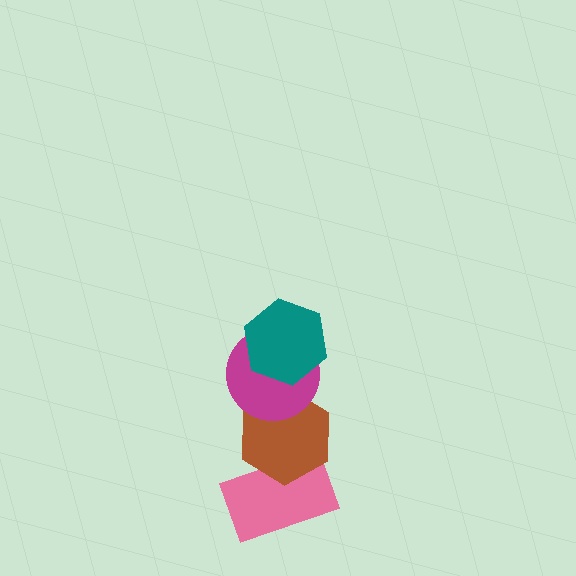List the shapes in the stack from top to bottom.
From top to bottom: the teal hexagon, the magenta circle, the brown hexagon, the pink rectangle.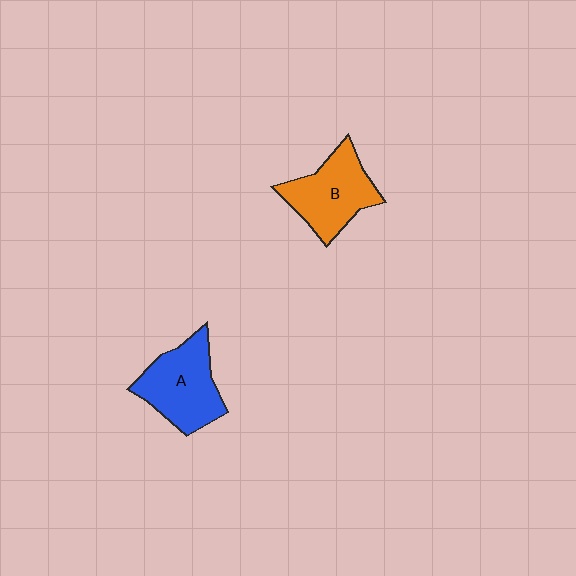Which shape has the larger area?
Shape A (blue).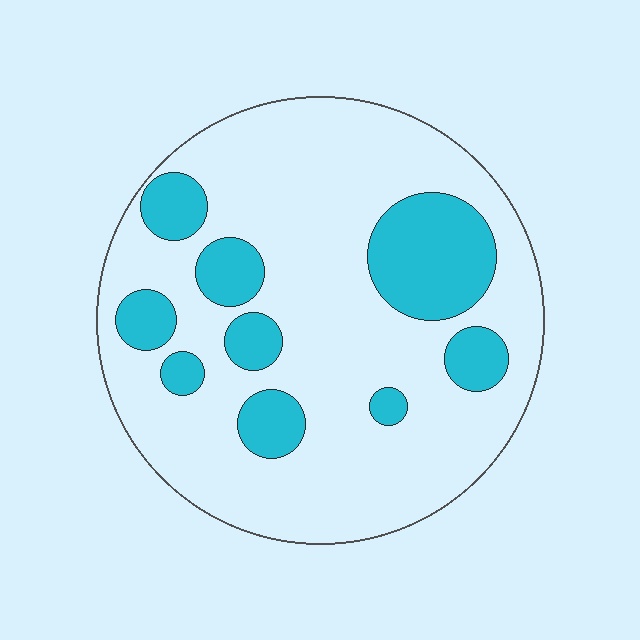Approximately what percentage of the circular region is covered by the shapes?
Approximately 25%.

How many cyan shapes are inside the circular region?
9.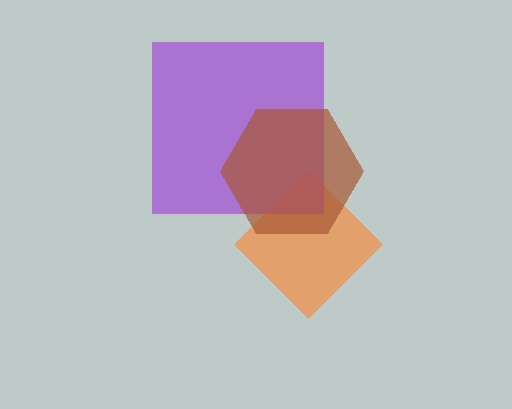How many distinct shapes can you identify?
There are 3 distinct shapes: an orange diamond, a purple square, a brown hexagon.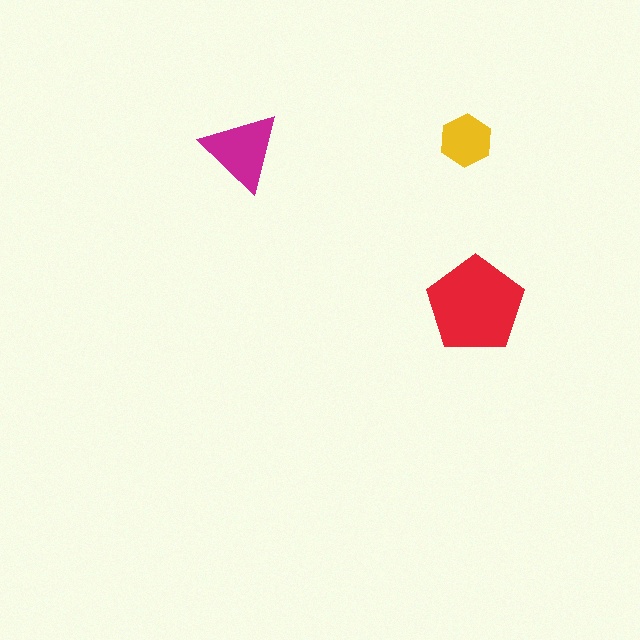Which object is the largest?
The red pentagon.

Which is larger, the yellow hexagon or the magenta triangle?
The magenta triangle.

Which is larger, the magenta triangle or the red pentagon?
The red pentagon.